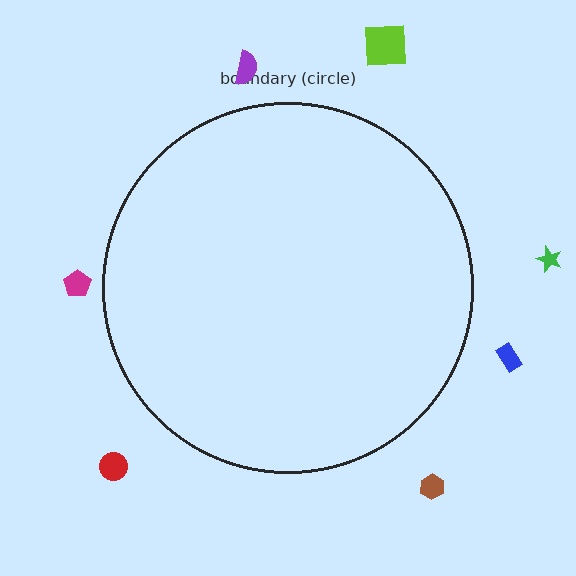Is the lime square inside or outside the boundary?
Outside.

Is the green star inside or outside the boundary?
Outside.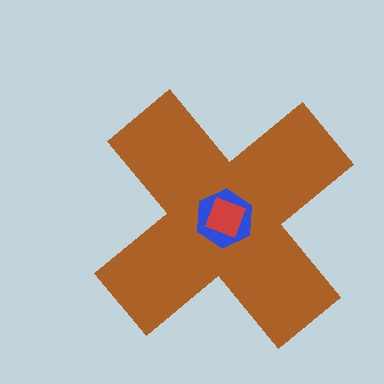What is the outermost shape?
The brown cross.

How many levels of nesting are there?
3.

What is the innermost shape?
The red diamond.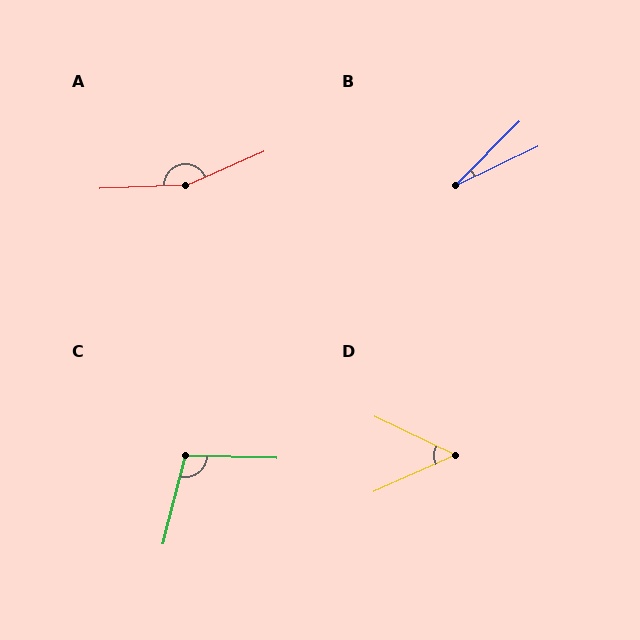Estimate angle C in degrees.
Approximately 103 degrees.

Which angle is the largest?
A, at approximately 158 degrees.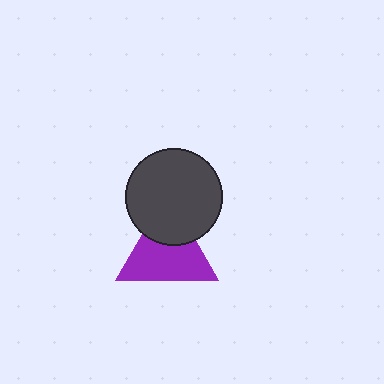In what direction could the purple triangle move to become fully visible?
The purple triangle could move down. That would shift it out from behind the dark gray circle entirely.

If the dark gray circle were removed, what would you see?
You would see the complete purple triangle.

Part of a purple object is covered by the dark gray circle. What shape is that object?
It is a triangle.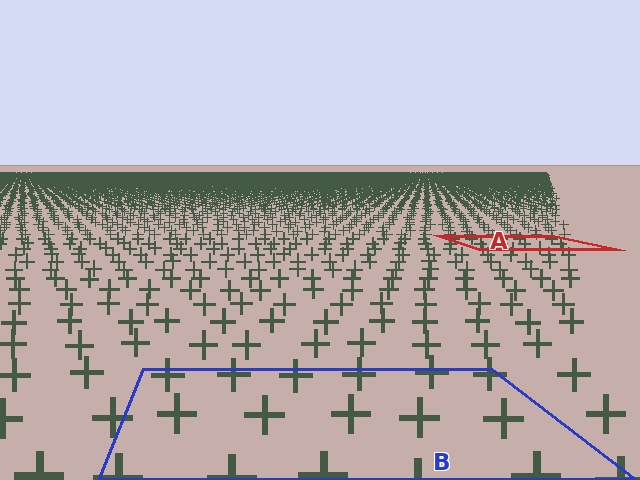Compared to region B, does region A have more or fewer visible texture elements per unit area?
Region A has more texture elements per unit area — they are packed more densely because it is farther away.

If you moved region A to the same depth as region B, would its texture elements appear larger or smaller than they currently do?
They would appear larger. At a closer depth, the same texture elements are projected at a bigger on-screen size.